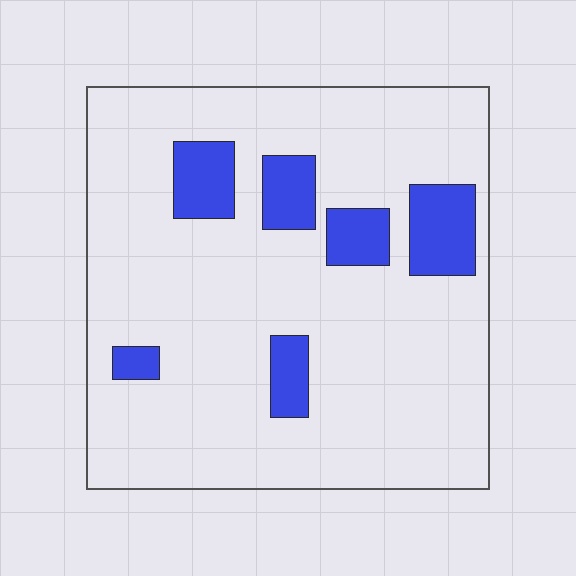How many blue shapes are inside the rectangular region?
6.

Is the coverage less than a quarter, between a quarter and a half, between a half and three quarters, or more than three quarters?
Less than a quarter.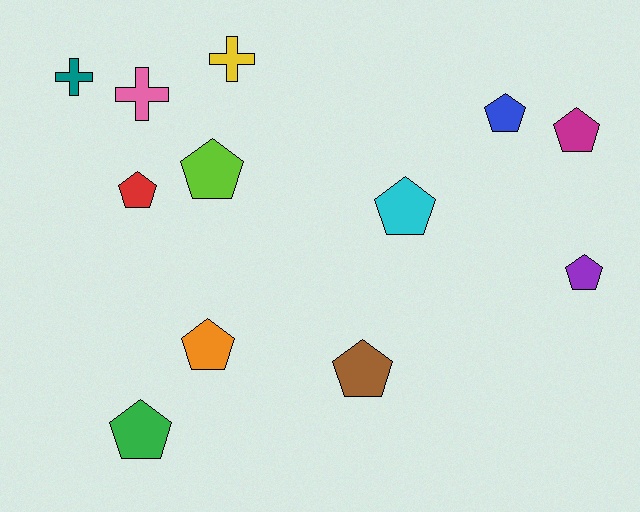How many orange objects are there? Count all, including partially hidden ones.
There is 1 orange object.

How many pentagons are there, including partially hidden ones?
There are 9 pentagons.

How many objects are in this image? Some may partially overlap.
There are 12 objects.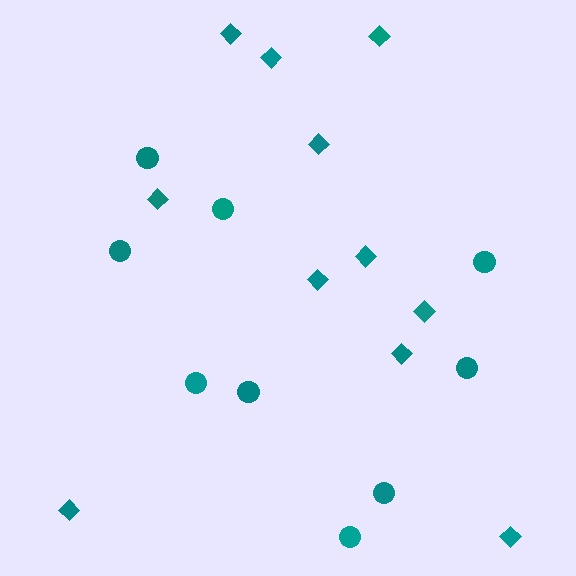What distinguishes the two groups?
There are 2 groups: one group of diamonds (11) and one group of circles (9).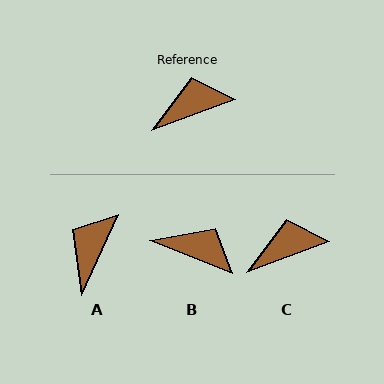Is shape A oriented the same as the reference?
No, it is off by about 45 degrees.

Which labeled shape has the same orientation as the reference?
C.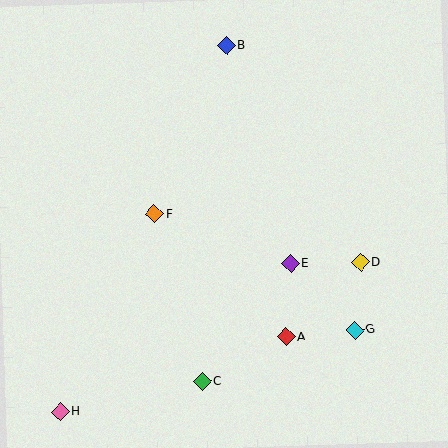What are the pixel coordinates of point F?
Point F is at (155, 214).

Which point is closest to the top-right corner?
Point B is closest to the top-right corner.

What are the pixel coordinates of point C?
Point C is at (202, 382).